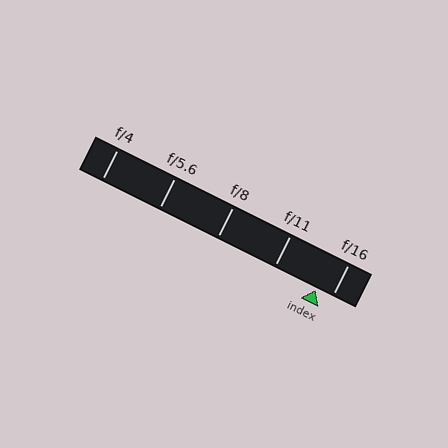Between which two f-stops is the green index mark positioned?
The index mark is between f/11 and f/16.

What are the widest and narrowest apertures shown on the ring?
The widest aperture shown is f/4 and the narrowest is f/16.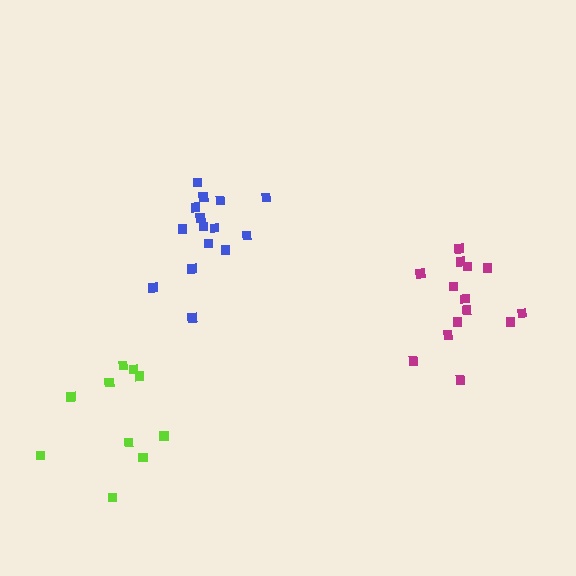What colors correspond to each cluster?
The clusters are colored: magenta, blue, lime.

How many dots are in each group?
Group 1: 14 dots, Group 2: 15 dots, Group 3: 10 dots (39 total).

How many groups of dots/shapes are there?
There are 3 groups.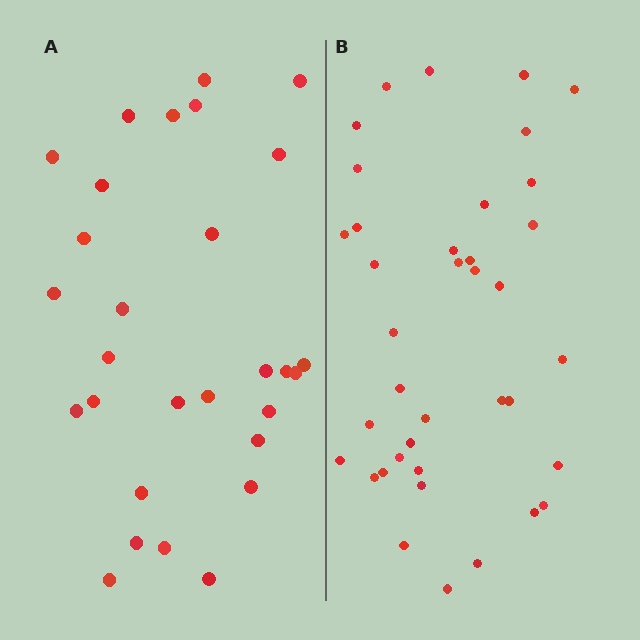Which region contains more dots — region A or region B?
Region B (the right region) has more dots.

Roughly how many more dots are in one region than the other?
Region B has roughly 8 or so more dots than region A.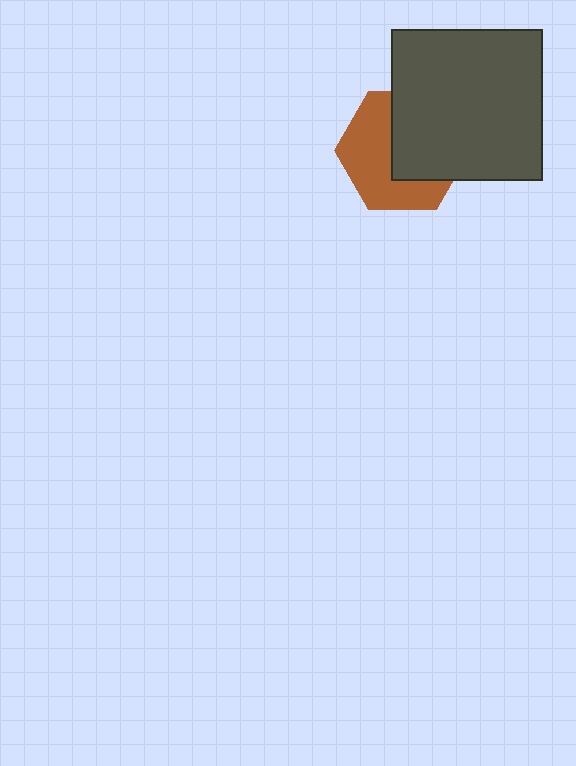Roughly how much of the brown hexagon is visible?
About half of it is visible (roughly 52%).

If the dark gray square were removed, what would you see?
You would see the complete brown hexagon.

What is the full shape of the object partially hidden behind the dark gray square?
The partially hidden object is a brown hexagon.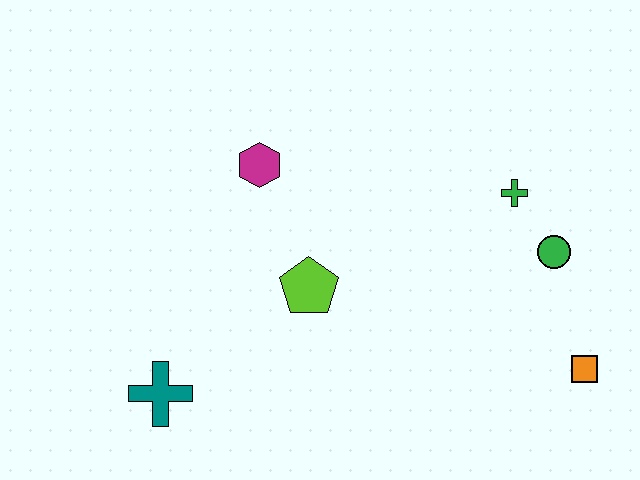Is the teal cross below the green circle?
Yes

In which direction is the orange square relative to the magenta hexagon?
The orange square is to the right of the magenta hexagon.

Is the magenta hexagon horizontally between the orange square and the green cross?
No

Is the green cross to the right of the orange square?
No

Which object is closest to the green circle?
The green cross is closest to the green circle.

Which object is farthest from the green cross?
The teal cross is farthest from the green cross.